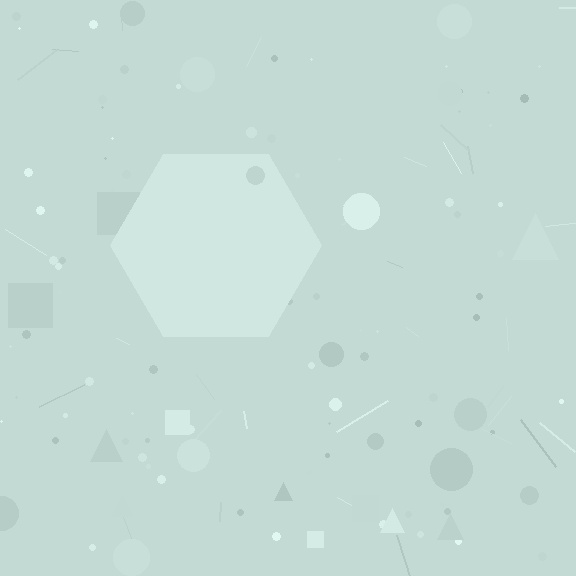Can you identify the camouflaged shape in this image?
The camouflaged shape is a hexagon.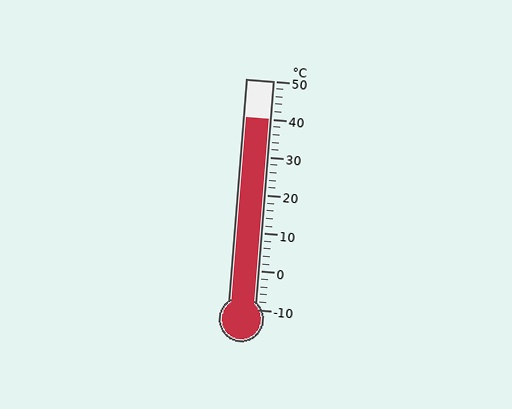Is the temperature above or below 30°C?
The temperature is above 30°C.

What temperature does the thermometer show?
The thermometer shows approximately 40°C.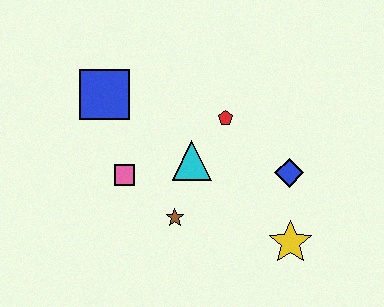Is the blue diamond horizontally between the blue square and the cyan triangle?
No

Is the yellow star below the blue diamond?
Yes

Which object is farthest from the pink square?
The yellow star is farthest from the pink square.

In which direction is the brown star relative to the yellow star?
The brown star is to the left of the yellow star.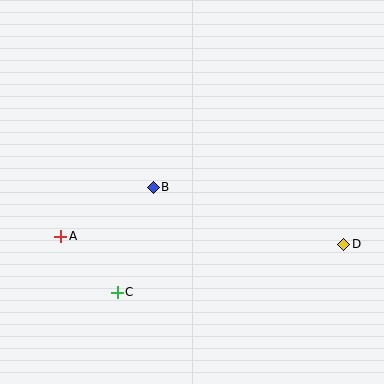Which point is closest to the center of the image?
Point B at (153, 187) is closest to the center.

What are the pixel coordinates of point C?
Point C is at (117, 292).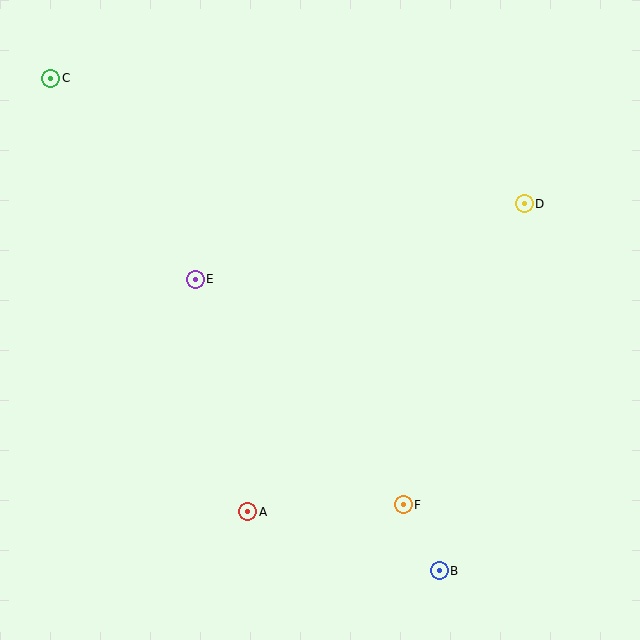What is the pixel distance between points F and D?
The distance between F and D is 325 pixels.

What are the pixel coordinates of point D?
Point D is at (524, 204).